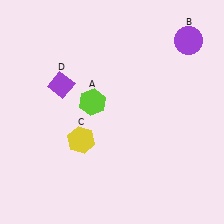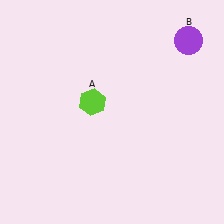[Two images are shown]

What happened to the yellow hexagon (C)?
The yellow hexagon (C) was removed in Image 2. It was in the bottom-left area of Image 1.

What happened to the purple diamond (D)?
The purple diamond (D) was removed in Image 2. It was in the top-left area of Image 1.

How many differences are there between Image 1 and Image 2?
There are 2 differences between the two images.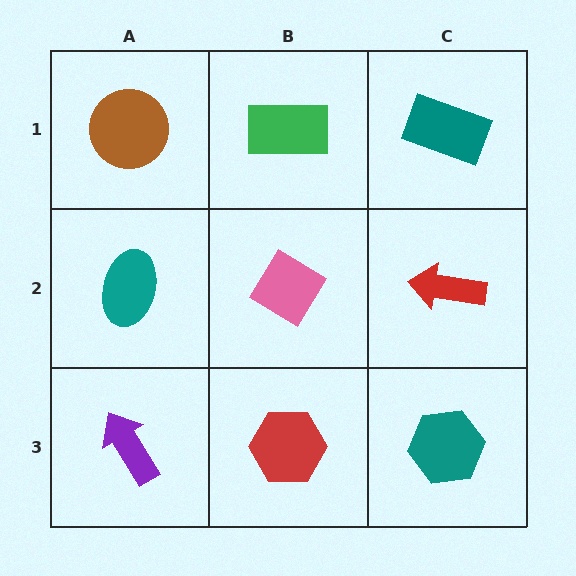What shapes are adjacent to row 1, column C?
A red arrow (row 2, column C), a green rectangle (row 1, column B).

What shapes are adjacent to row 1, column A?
A teal ellipse (row 2, column A), a green rectangle (row 1, column B).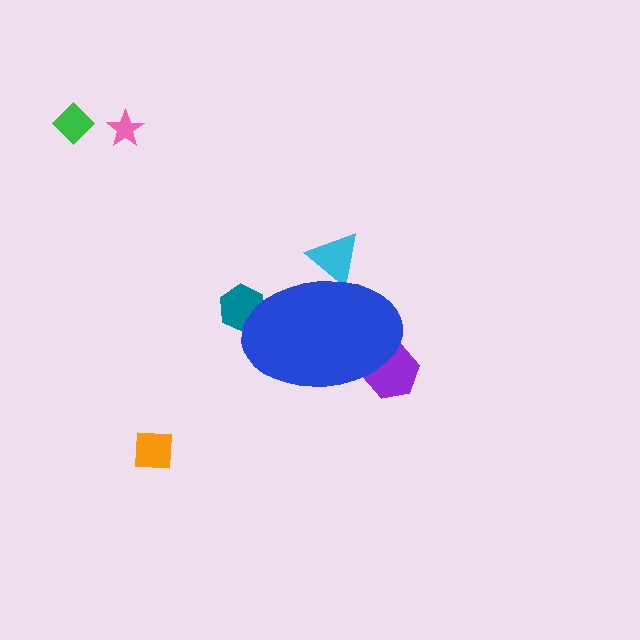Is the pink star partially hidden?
No, the pink star is fully visible.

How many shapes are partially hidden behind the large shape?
3 shapes are partially hidden.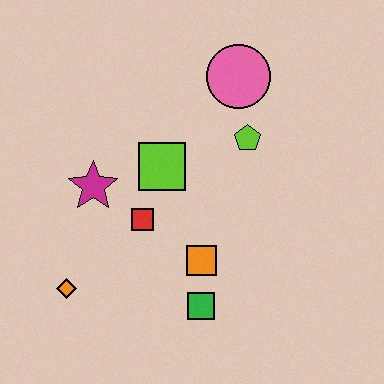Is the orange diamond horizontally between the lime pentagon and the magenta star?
No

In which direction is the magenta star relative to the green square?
The magenta star is above the green square.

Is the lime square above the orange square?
Yes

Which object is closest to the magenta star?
The red square is closest to the magenta star.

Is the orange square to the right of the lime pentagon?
No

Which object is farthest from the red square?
The pink circle is farthest from the red square.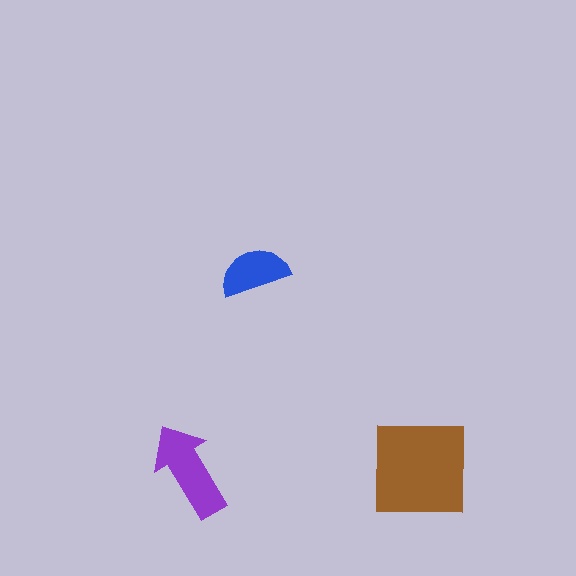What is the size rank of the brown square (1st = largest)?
1st.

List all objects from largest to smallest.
The brown square, the purple arrow, the blue semicircle.